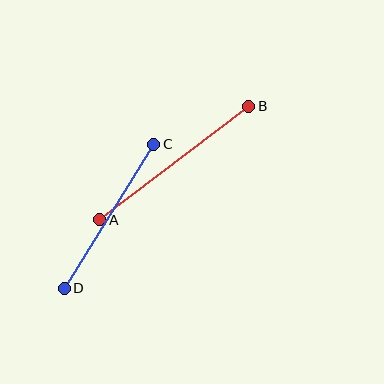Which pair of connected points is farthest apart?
Points A and B are farthest apart.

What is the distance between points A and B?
The distance is approximately 187 pixels.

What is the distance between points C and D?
The distance is approximately 169 pixels.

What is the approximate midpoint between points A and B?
The midpoint is at approximately (174, 163) pixels.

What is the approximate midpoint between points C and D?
The midpoint is at approximately (109, 216) pixels.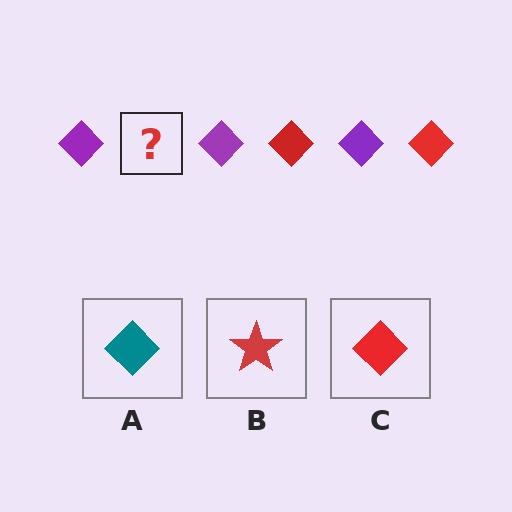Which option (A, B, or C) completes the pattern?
C.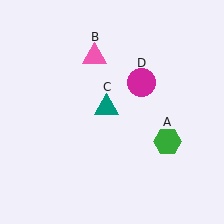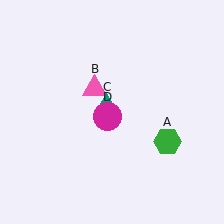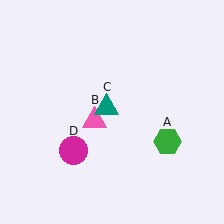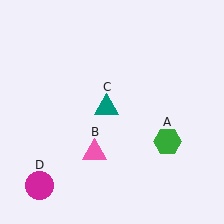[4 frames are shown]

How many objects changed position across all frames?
2 objects changed position: pink triangle (object B), magenta circle (object D).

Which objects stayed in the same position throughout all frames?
Green hexagon (object A) and teal triangle (object C) remained stationary.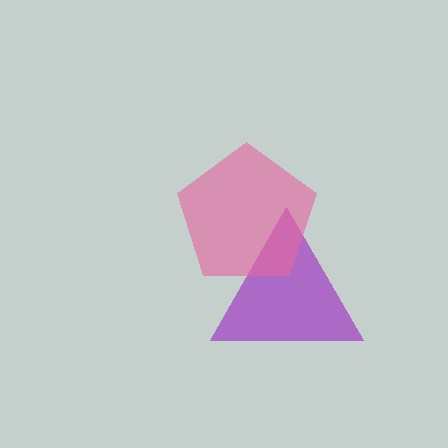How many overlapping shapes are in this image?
There are 2 overlapping shapes in the image.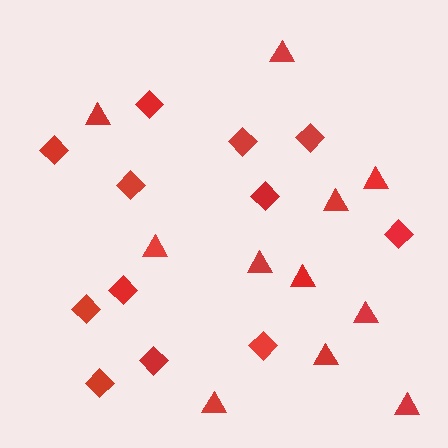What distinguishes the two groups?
There are 2 groups: one group of triangles (11) and one group of diamonds (12).